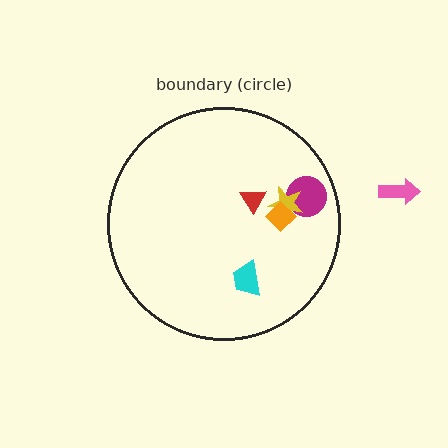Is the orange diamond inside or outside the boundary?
Inside.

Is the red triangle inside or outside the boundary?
Inside.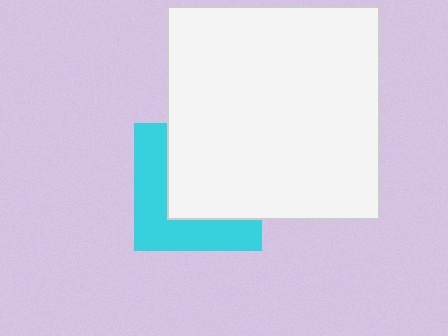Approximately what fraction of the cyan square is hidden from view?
Roughly 55% of the cyan square is hidden behind the white square.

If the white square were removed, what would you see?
You would see the complete cyan square.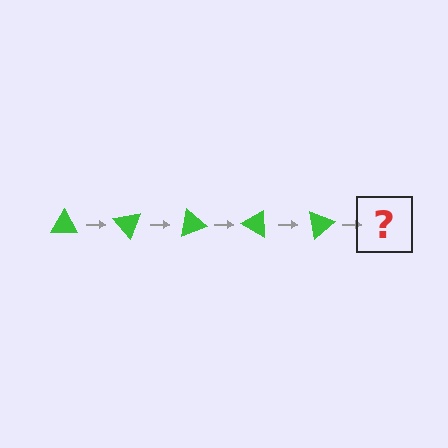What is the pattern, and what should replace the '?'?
The pattern is that the triangle rotates 50 degrees each step. The '?' should be a green triangle rotated 250 degrees.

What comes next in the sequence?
The next element should be a green triangle rotated 250 degrees.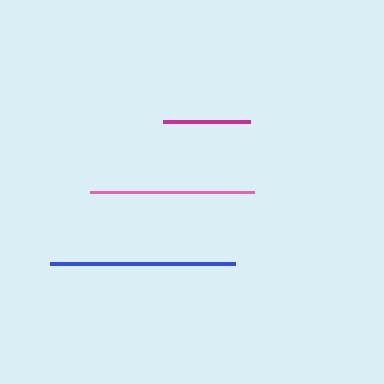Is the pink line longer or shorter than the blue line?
The blue line is longer than the pink line.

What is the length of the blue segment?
The blue segment is approximately 186 pixels long.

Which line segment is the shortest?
The magenta line is the shortest at approximately 86 pixels.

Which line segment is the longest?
The blue line is the longest at approximately 186 pixels.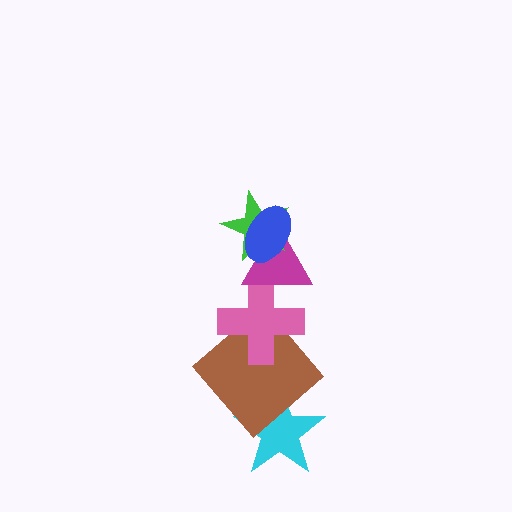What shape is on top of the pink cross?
The magenta triangle is on top of the pink cross.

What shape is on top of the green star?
The blue ellipse is on top of the green star.